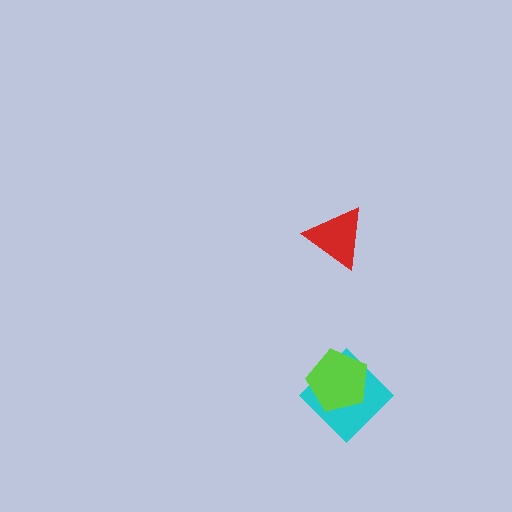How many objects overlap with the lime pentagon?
1 object overlaps with the lime pentagon.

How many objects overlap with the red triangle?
0 objects overlap with the red triangle.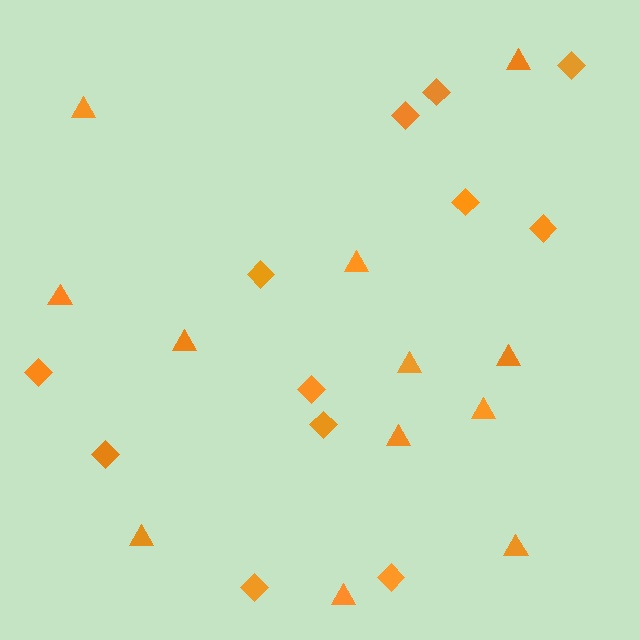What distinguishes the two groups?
There are 2 groups: one group of triangles (12) and one group of diamonds (12).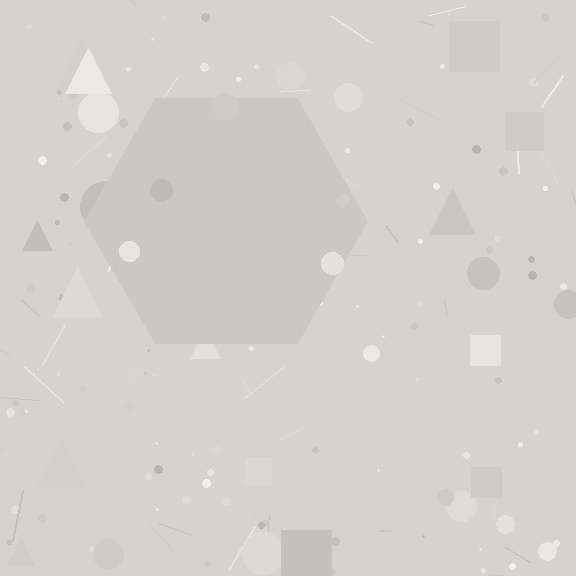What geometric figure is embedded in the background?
A hexagon is embedded in the background.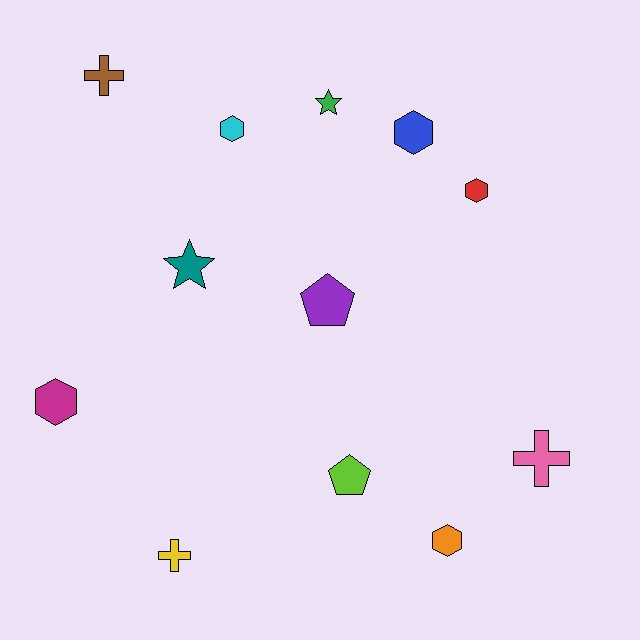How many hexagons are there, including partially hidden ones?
There are 5 hexagons.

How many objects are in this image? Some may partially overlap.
There are 12 objects.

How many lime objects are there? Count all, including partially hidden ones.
There is 1 lime object.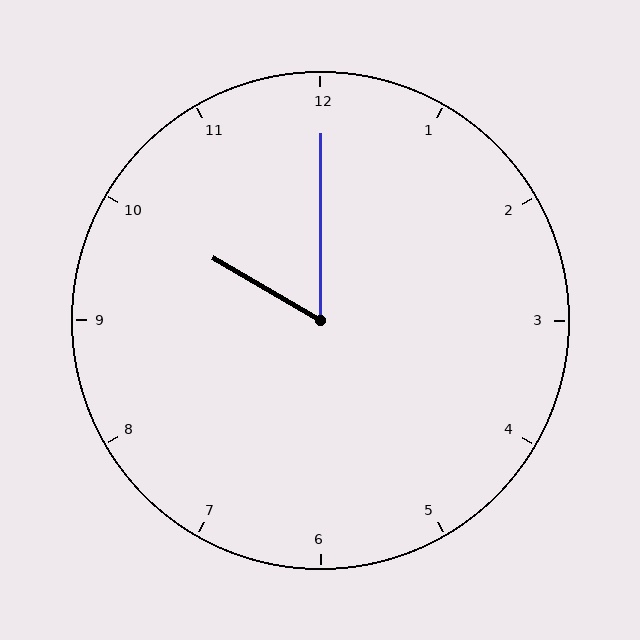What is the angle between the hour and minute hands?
Approximately 60 degrees.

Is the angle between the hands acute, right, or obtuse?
It is acute.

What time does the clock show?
10:00.